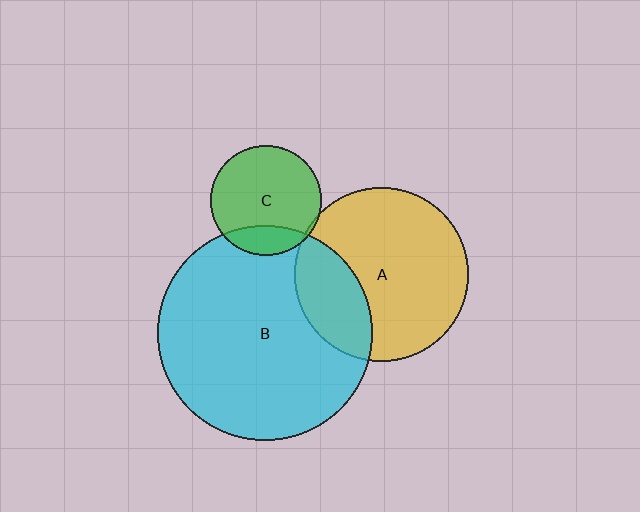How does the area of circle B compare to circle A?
Approximately 1.5 times.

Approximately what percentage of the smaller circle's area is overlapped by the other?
Approximately 5%.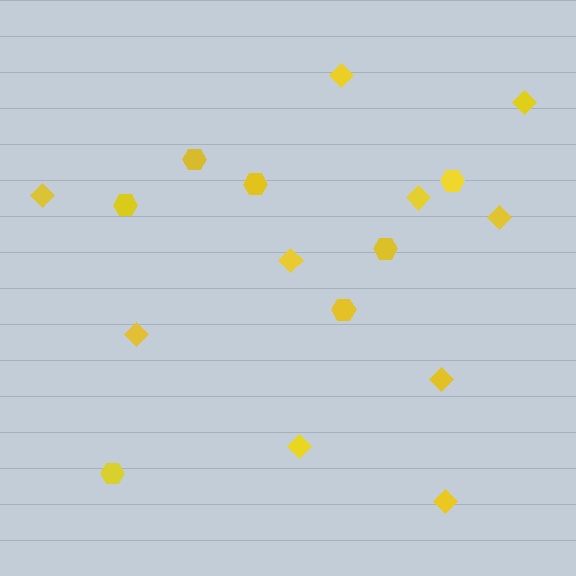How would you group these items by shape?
There are 2 groups: one group of hexagons (7) and one group of diamonds (10).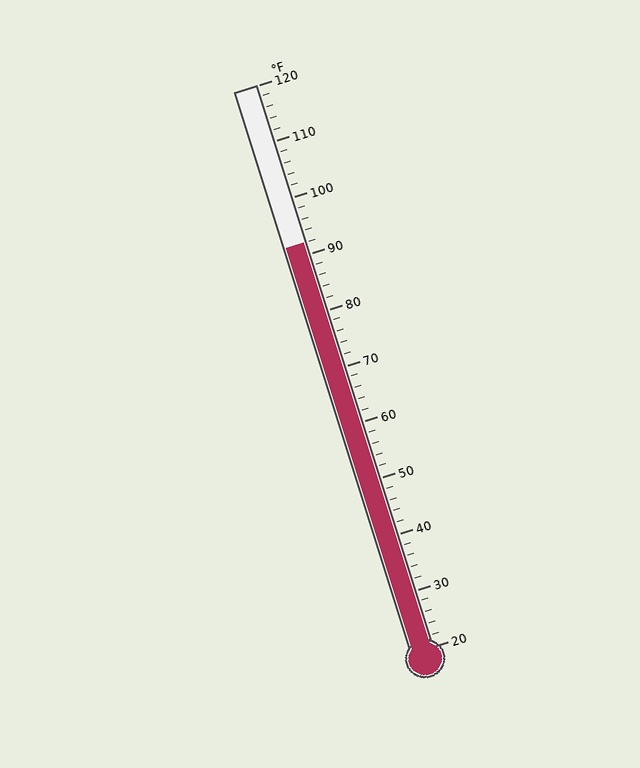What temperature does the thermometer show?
The thermometer shows approximately 92°F.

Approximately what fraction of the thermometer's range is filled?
The thermometer is filled to approximately 70% of its range.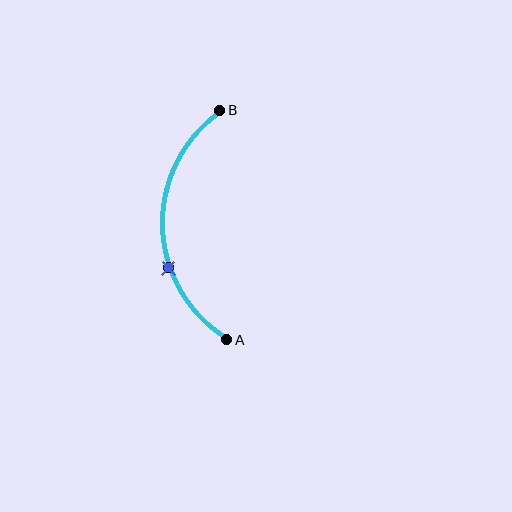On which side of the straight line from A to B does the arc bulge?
The arc bulges to the left of the straight line connecting A and B.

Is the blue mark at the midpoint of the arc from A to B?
No. The blue mark lies on the arc but is closer to endpoint A. The arc midpoint would be at the point on the curve equidistant along the arc from both A and B.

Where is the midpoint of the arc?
The arc midpoint is the point on the curve farthest from the straight line joining A and B. It sits to the left of that line.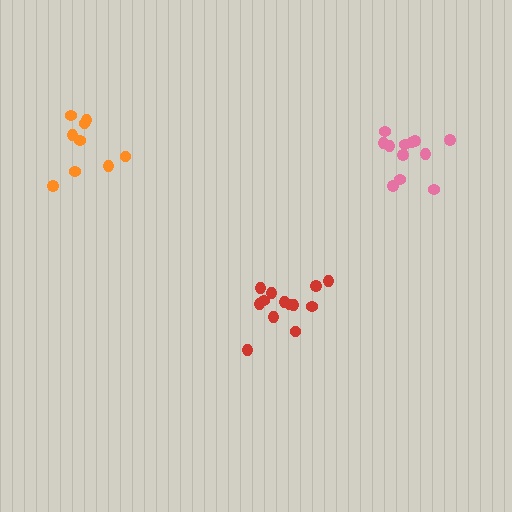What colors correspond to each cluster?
The clusters are colored: pink, orange, red.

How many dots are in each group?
Group 1: 12 dots, Group 2: 9 dots, Group 3: 13 dots (34 total).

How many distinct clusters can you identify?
There are 3 distinct clusters.